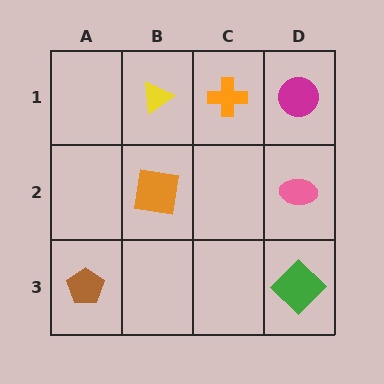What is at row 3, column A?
A brown pentagon.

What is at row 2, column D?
A pink ellipse.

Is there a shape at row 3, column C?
No, that cell is empty.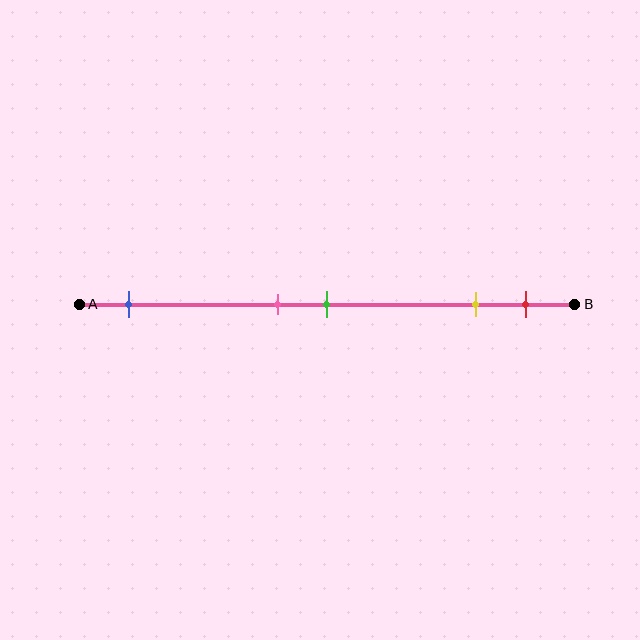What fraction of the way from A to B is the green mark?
The green mark is approximately 50% (0.5) of the way from A to B.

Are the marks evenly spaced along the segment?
No, the marks are not evenly spaced.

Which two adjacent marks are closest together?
The pink and green marks are the closest adjacent pair.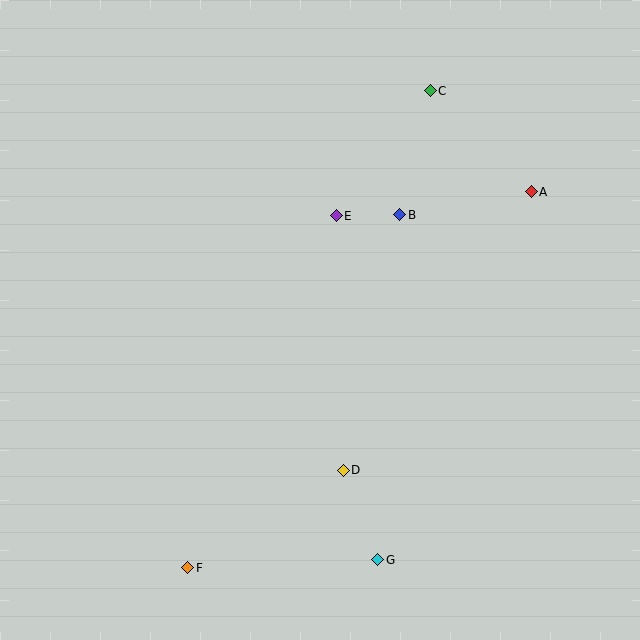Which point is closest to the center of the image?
Point E at (336, 216) is closest to the center.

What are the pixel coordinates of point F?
Point F is at (188, 568).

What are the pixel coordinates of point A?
Point A is at (531, 192).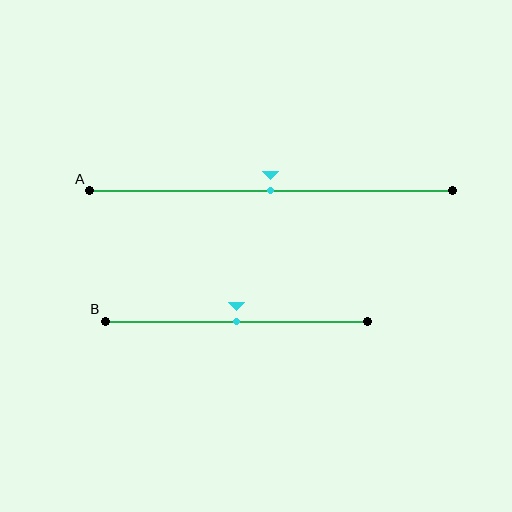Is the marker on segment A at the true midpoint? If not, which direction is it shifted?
Yes, the marker on segment A is at the true midpoint.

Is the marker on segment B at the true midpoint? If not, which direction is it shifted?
Yes, the marker on segment B is at the true midpoint.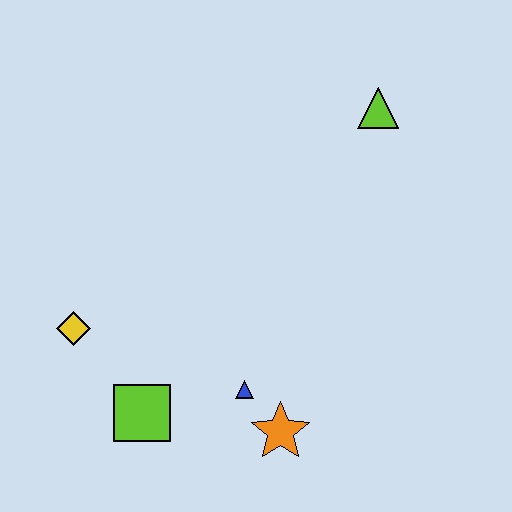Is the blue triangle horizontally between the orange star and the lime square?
Yes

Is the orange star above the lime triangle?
No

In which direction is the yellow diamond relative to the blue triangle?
The yellow diamond is to the left of the blue triangle.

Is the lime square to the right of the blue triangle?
No